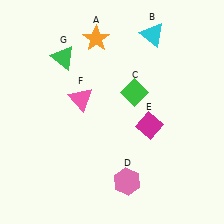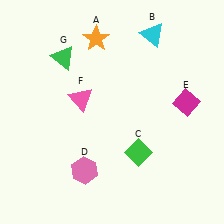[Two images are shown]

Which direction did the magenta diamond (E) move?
The magenta diamond (E) moved right.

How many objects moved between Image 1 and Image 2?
3 objects moved between the two images.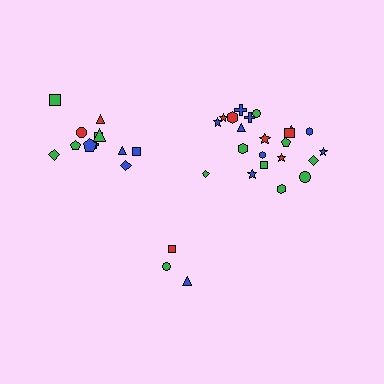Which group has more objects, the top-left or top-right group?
The top-right group.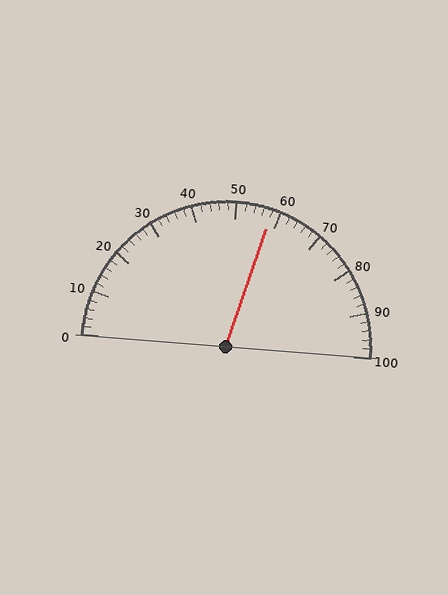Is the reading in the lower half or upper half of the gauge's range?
The reading is in the upper half of the range (0 to 100).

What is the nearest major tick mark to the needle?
The nearest major tick mark is 60.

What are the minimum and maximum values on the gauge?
The gauge ranges from 0 to 100.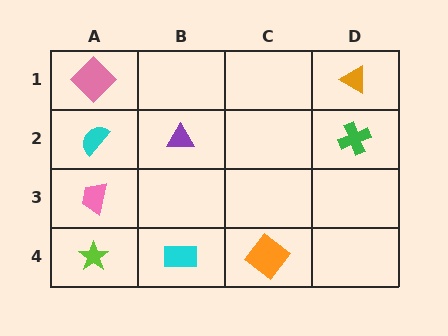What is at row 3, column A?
A pink trapezoid.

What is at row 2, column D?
A green cross.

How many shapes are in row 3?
1 shape.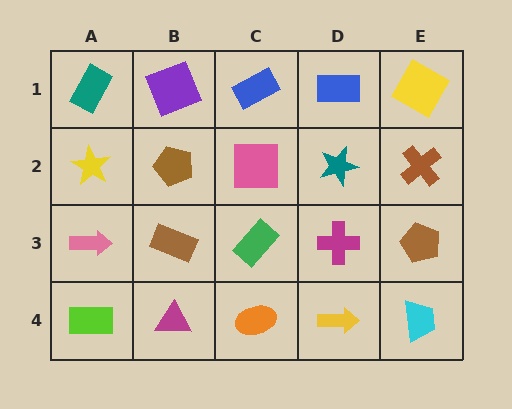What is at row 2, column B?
A brown pentagon.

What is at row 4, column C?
An orange ellipse.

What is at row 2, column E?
A brown cross.